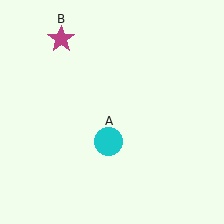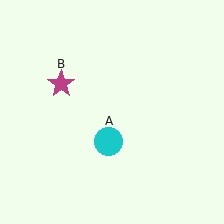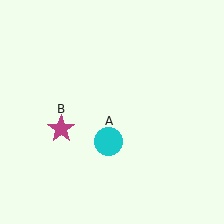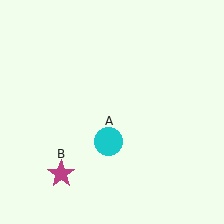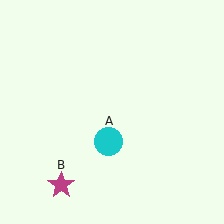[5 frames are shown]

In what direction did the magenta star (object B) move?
The magenta star (object B) moved down.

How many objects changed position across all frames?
1 object changed position: magenta star (object B).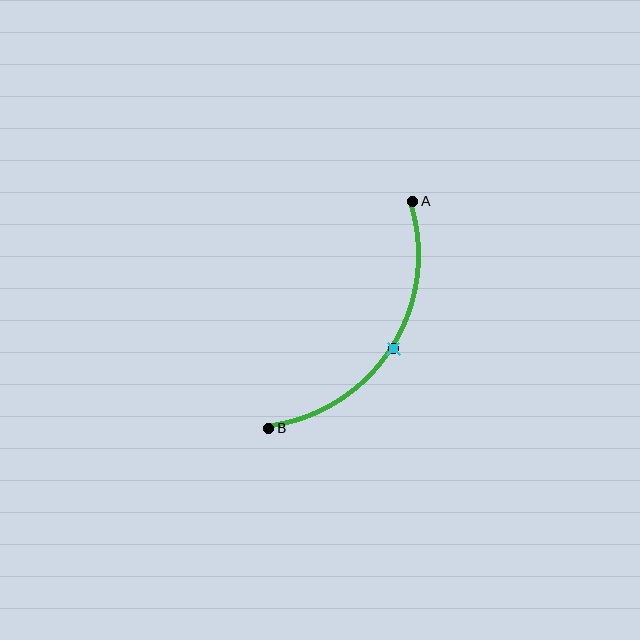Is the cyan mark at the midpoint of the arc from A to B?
Yes. The cyan mark lies on the arc at equal arc-length from both A and B — it is the arc midpoint.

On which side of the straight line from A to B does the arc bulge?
The arc bulges to the right of the straight line connecting A and B.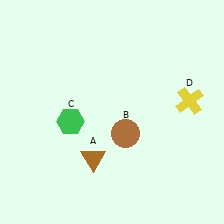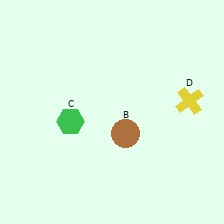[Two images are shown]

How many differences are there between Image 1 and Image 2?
There is 1 difference between the two images.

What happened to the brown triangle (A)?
The brown triangle (A) was removed in Image 2. It was in the bottom-left area of Image 1.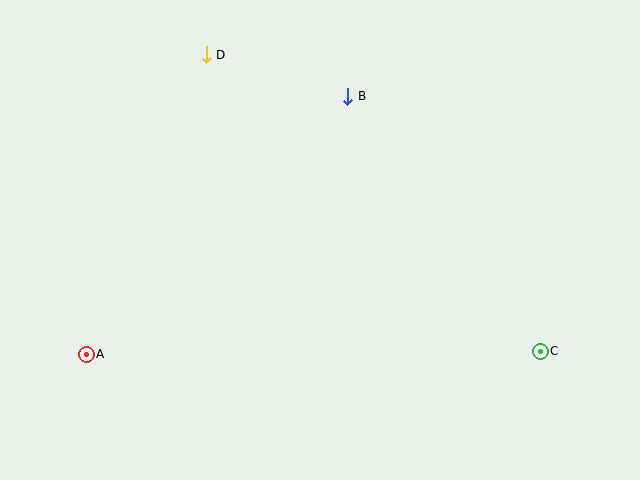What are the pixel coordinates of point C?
Point C is at (540, 351).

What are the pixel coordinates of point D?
Point D is at (206, 55).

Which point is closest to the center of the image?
Point B at (348, 96) is closest to the center.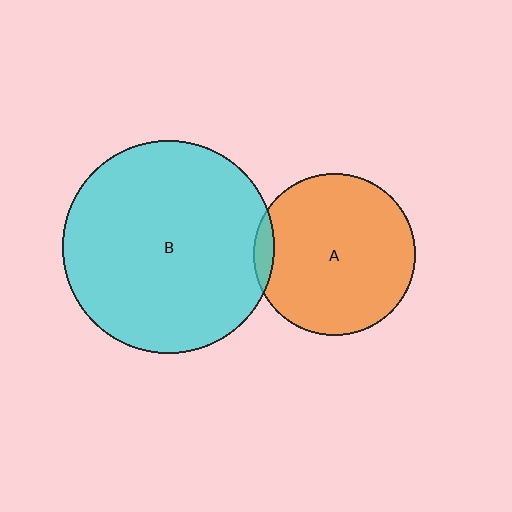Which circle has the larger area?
Circle B (cyan).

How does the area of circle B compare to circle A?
Approximately 1.7 times.